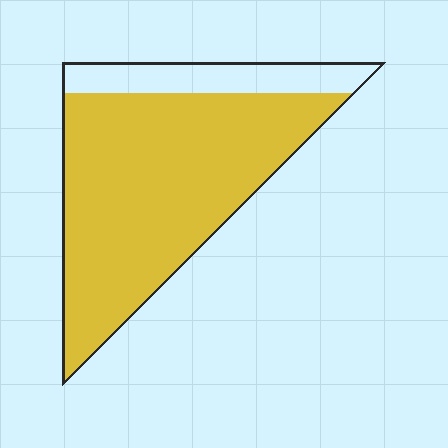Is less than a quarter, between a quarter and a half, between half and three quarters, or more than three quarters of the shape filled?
More than three quarters.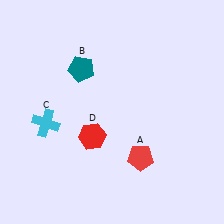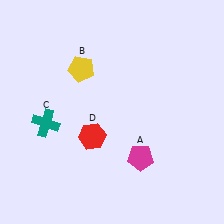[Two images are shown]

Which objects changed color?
A changed from red to magenta. B changed from teal to yellow. C changed from cyan to teal.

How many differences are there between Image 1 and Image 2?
There are 3 differences between the two images.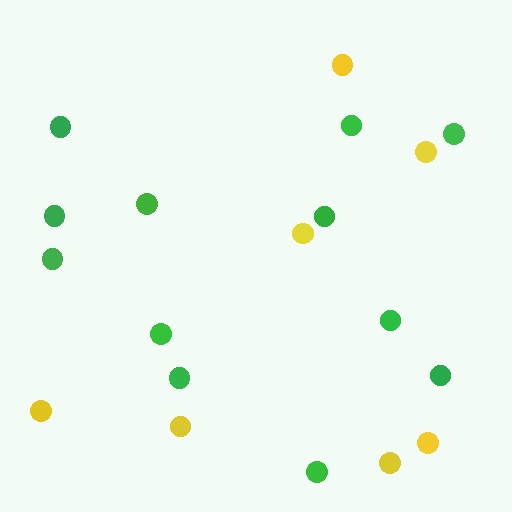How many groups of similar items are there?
There are 2 groups: one group of green circles (12) and one group of yellow circles (7).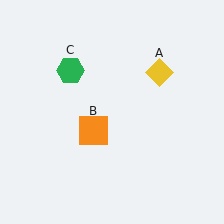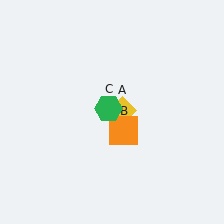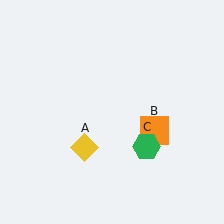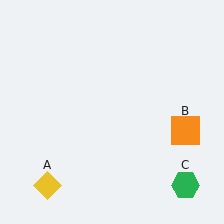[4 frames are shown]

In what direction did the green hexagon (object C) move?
The green hexagon (object C) moved down and to the right.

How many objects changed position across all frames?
3 objects changed position: yellow diamond (object A), orange square (object B), green hexagon (object C).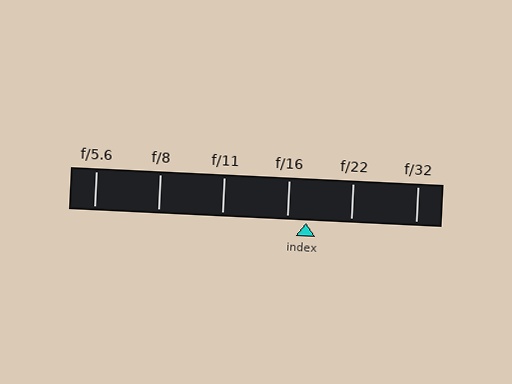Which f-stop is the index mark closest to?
The index mark is closest to f/16.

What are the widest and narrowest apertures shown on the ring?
The widest aperture shown is f/5.6 and the narrowest is f/32.